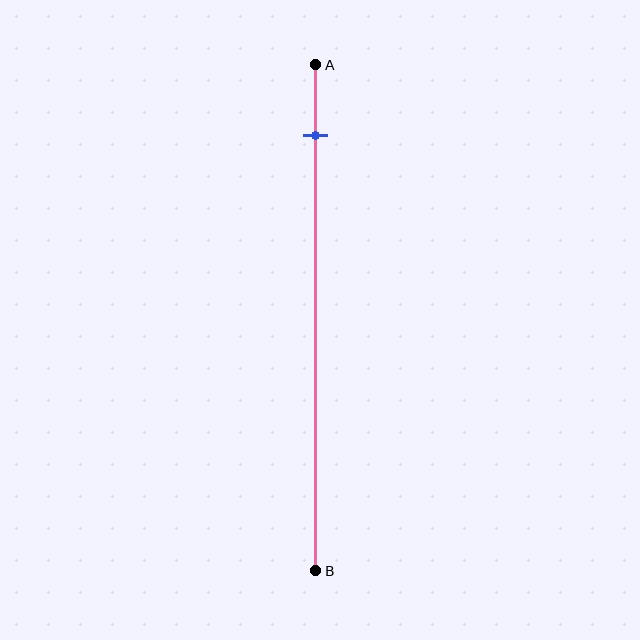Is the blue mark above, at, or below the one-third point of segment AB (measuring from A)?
The blue mark is above the one-third point of segment AB.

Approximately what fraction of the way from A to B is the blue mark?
The blue mark is approximately 15% of the way from A to B.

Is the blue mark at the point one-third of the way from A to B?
No, the mark is at about 15% from A, not at the 33% one-third point.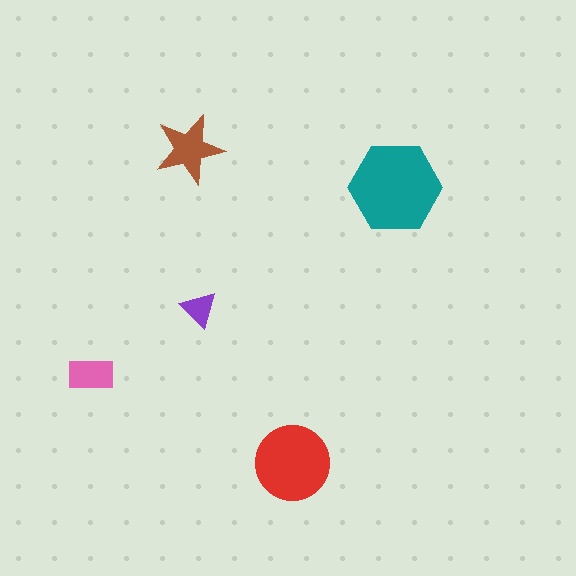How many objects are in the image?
There are 5 objects in the image.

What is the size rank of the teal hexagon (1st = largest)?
1st.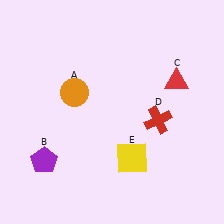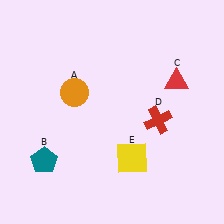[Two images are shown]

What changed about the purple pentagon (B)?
In Image 1, B is purple. In Image 2, it changed to teal.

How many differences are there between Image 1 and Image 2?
There is 1 difference between the two images.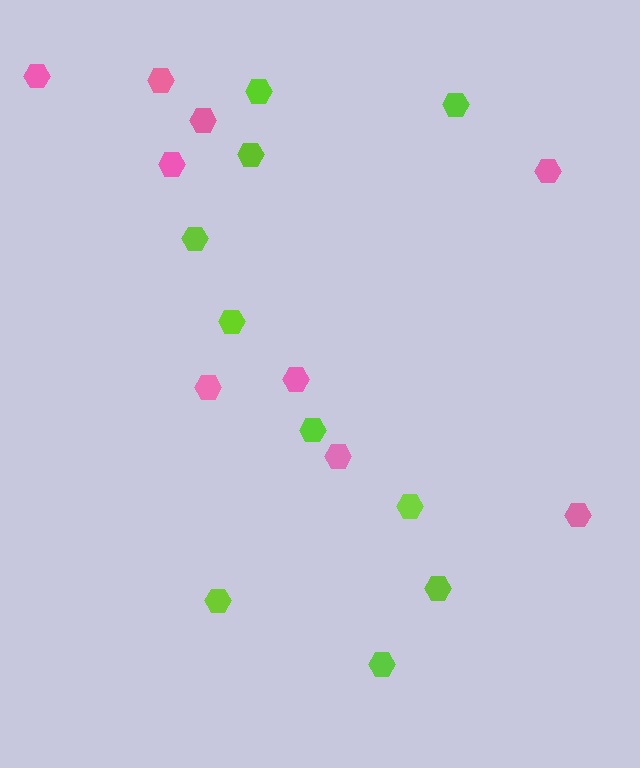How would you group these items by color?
There are 2 groups: one group of lime hexagons (10) and one group of pink hexagons (9).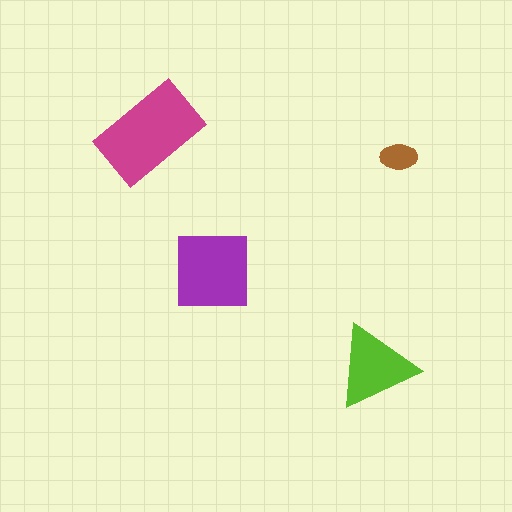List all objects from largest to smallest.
The magenta rectangle, the purple square, the lime triangle, the brown ellipse.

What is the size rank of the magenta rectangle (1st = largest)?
1st.